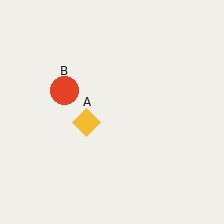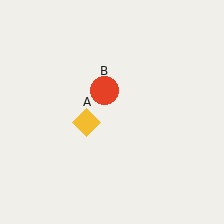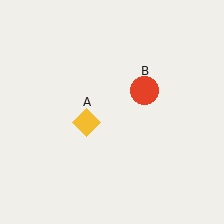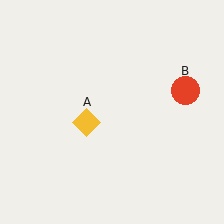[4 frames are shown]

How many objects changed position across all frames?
1 object changed position: red circle (object B).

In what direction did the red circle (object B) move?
The red circle (object B) moved right.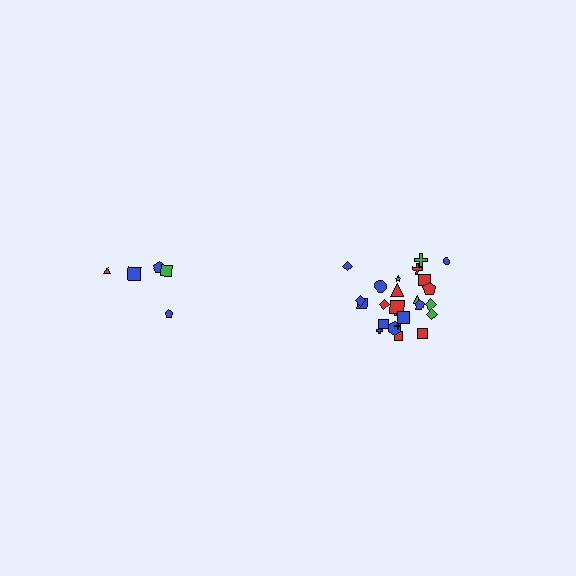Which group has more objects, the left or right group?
The right group.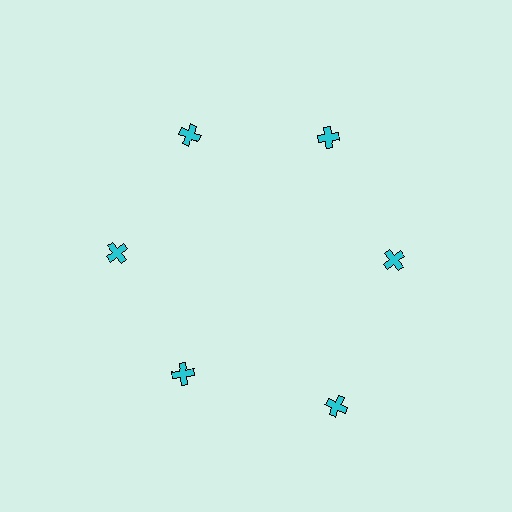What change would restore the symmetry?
The symmetry would be restored by moving it inward, back onto the ring so that all 6 crosses sit at equal angles and equal distance from the center.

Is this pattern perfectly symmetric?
No. The 6 cyan crosses are arranged in a ring, but one element near the 5 o'clock position is pushed outward from the center, breaking the 6-fold rotational symmetry.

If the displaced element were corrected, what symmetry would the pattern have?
It would have 6-fold rotational symmetry — the pattern would map onto itself every 60 degrees.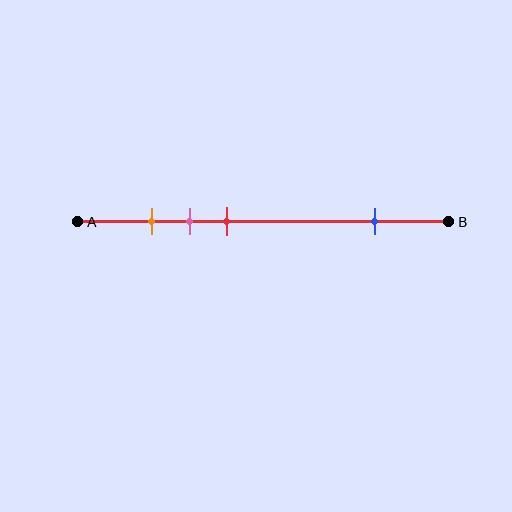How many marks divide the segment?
There are 4 marks dividing the segment.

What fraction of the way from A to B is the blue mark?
The blue mark is approximately 80% (0.8) of the way from A to B.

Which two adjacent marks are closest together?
The orange and pink marks are the closest adjacent pair.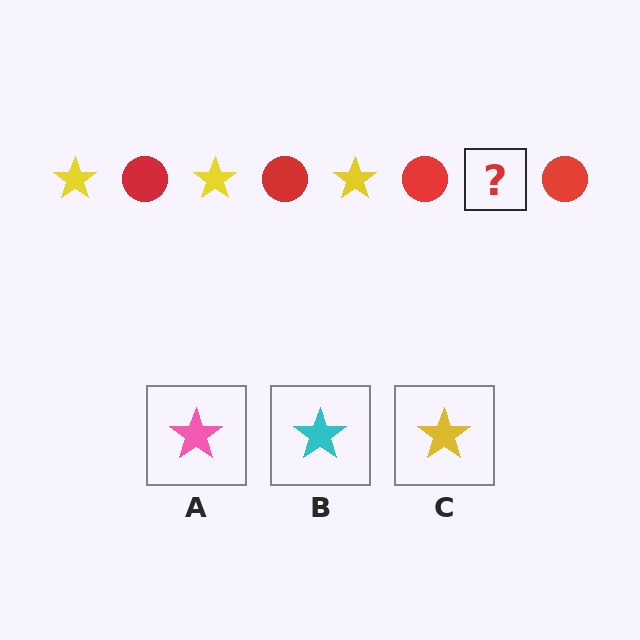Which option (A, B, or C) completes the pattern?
C.